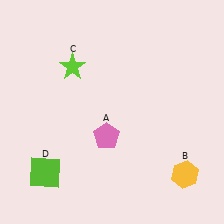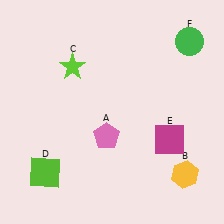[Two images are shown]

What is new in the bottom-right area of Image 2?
A magenta square (E) was added in the bottom-right area of Image 2.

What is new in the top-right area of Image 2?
A green circle (F) was added in the top-right area of Image 2.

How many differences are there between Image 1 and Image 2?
There are 2 differences between the two images.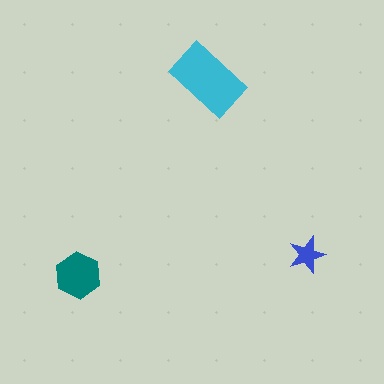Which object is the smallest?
The blue star.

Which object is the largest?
The cyan rectangle.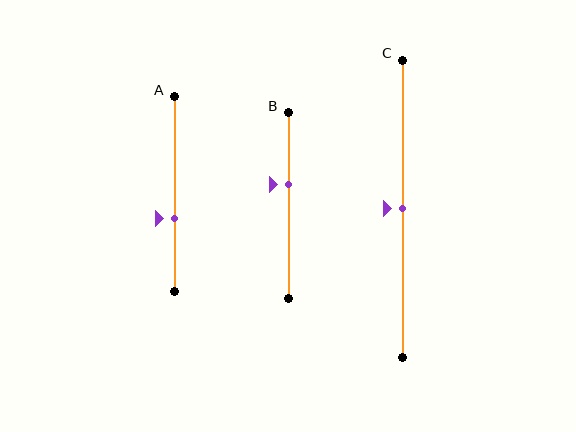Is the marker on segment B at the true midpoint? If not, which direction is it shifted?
No, the marker on segment B is shifted upward by about 11% of the segment length.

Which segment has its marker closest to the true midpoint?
Segment C has its marker closest to the true midpoint.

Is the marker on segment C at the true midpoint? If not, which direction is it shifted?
Yes, the marker on segment C is at the true midpoint.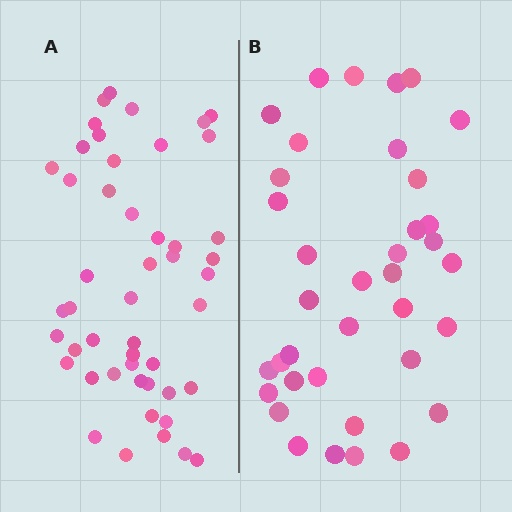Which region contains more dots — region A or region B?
Region A (the left region) has more dots.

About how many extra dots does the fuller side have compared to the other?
Region A has roughly 12 or so more dots than region B.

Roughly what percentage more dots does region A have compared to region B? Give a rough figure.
About 30% more.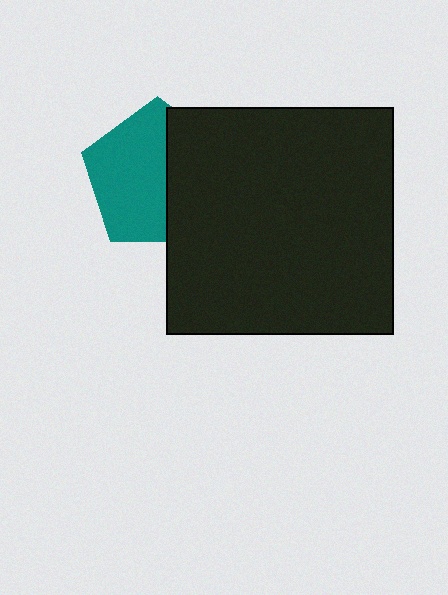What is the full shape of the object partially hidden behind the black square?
The partially hidden object is a teal pentagon.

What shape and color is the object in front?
The object in front is a black square.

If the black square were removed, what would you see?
You would see the complete teal pentagon.